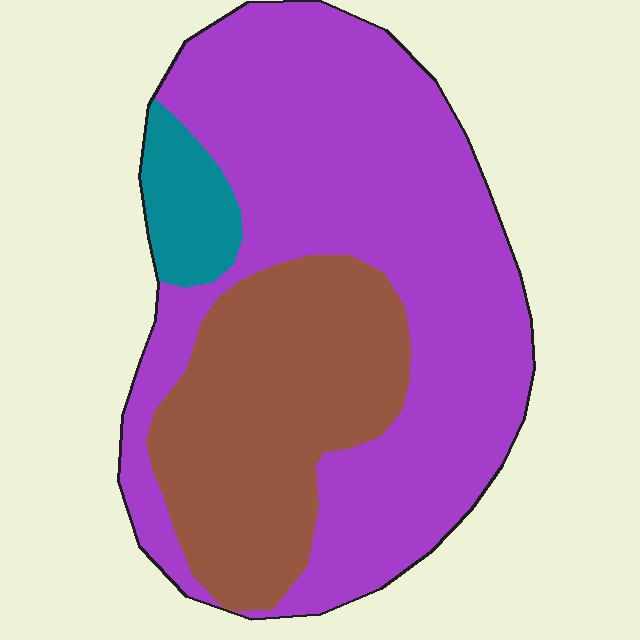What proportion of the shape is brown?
Brown covers about 30% of the shape.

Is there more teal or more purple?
Purple.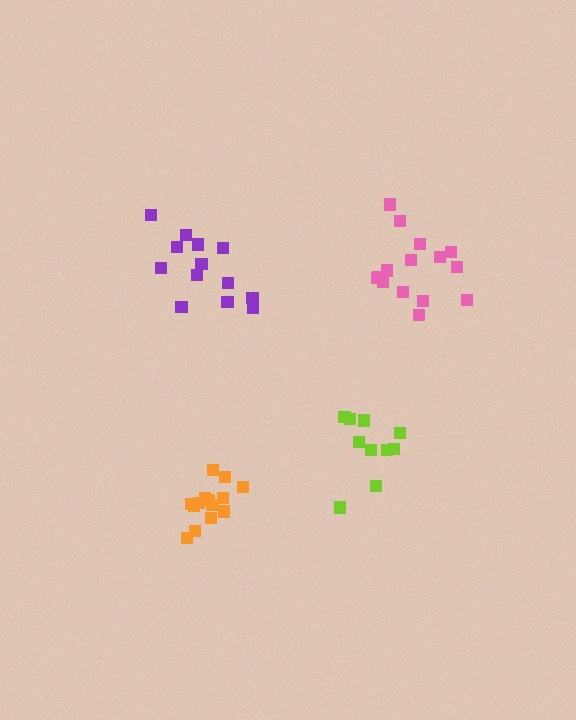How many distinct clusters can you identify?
There are 4 distinct clusters.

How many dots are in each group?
Group 1: 10 dots, Group 2: 13 dots, Group 3: 15 dots, Group 4: 14 dots (52 total).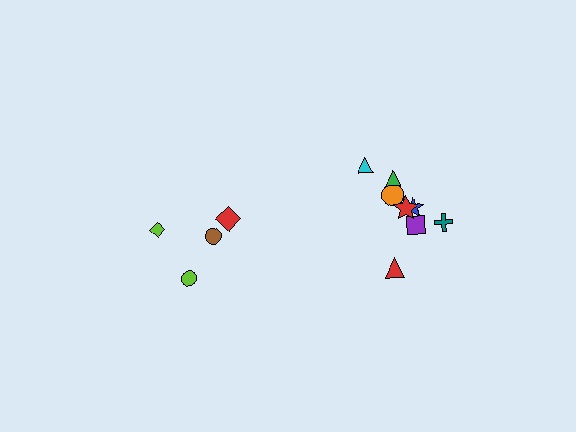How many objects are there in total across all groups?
There are 12 objects.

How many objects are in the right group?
There are 8 objects.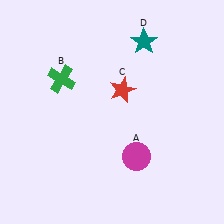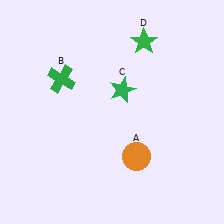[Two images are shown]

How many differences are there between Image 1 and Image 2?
There are 3 differences between the two images.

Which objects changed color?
A changed from magenta to orange. C changed from red to green. D changed from teal to green.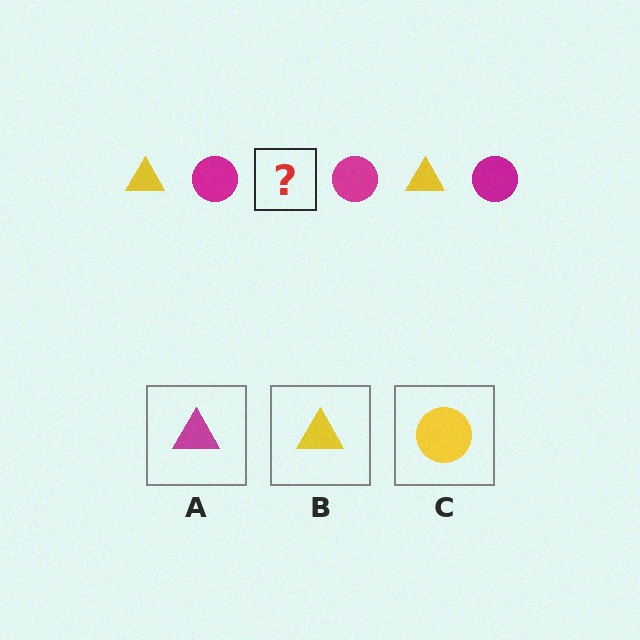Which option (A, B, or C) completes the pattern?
B.